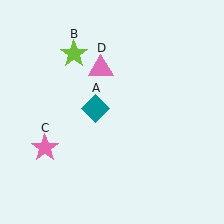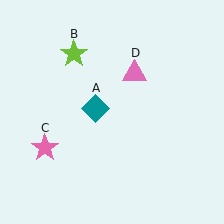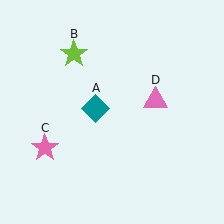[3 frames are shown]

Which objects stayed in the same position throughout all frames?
Teal diamond (object A) and lime star (object B) and pink star (object C) remained stationary.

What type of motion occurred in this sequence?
The pink triangle (object D) rotated clockwise around the center of the scene.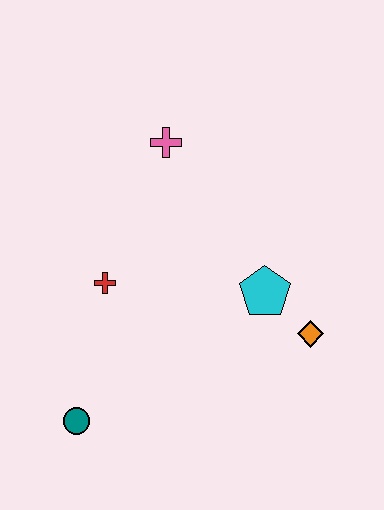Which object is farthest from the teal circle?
The pink cross is farthest from the teal circle.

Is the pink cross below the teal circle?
No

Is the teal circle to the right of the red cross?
No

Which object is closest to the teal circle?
The red cross is closest to the teal circle.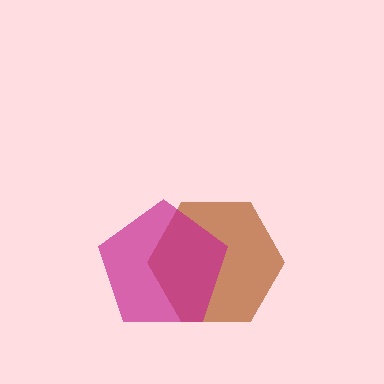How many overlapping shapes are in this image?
There are 2 overlapping shapes in the image.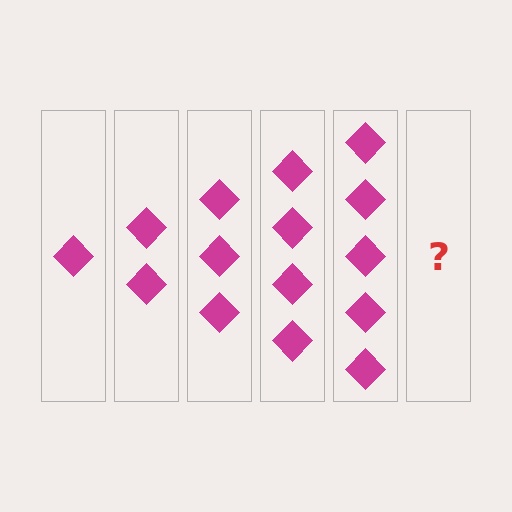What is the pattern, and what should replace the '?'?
The pattern is that each step adds one more diamond. The '?' should be 6 diamonds.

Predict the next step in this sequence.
The next step is 6 diamonds.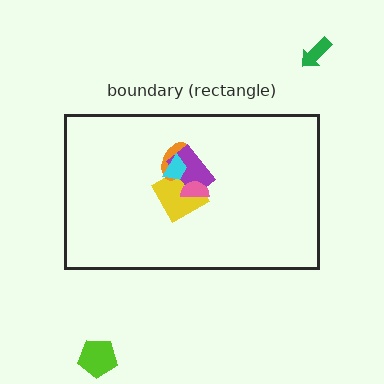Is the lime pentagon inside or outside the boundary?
Outside.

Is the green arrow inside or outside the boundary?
Outside.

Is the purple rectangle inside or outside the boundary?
Inside.